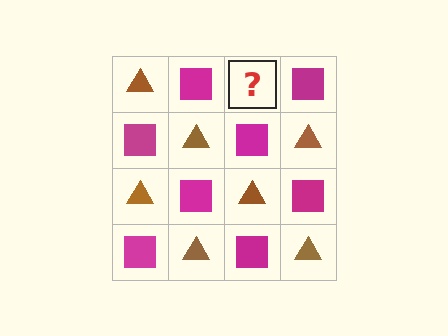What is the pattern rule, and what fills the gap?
The rule is that it alternates brown triangle and magenta square in a checkerboard pattern. The gap should be filled with a brown triangle.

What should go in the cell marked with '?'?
The missing cell should contain a brown triangle.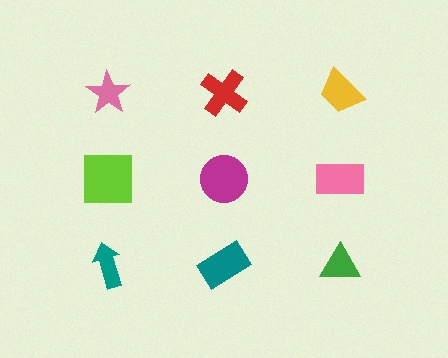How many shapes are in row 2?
3 shapes.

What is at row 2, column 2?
A magenta circle.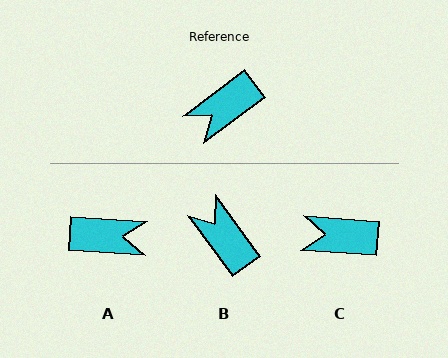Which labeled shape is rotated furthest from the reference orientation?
A, about 139 degrees away.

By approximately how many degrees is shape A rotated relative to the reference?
Approximately 139 degrees counter-clockwise.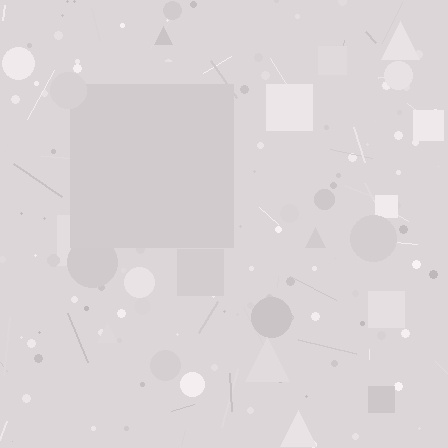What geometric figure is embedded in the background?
A square is embedded in the background.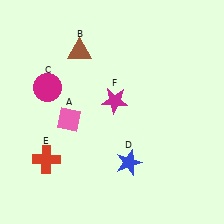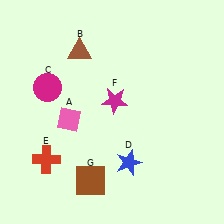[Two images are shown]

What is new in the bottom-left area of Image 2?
A brown square (G) was added in the bottom-left area of Image 2.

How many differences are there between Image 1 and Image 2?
There is 1 difference between the two images.